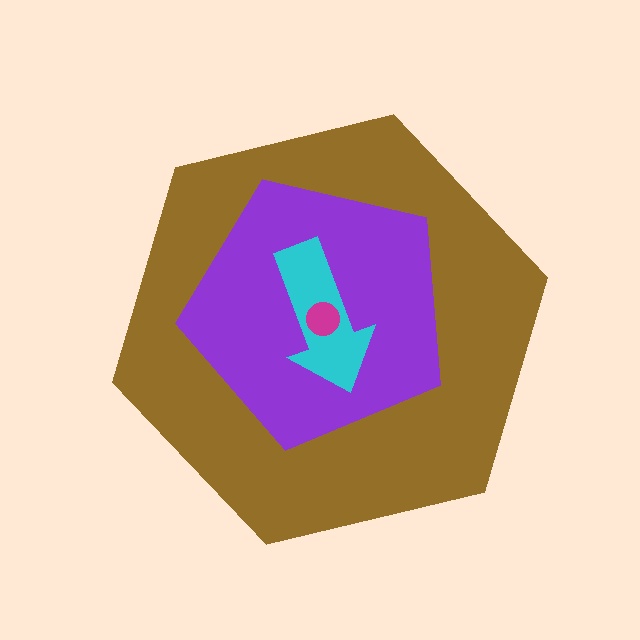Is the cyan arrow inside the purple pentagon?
Yes.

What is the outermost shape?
The brown hexagon.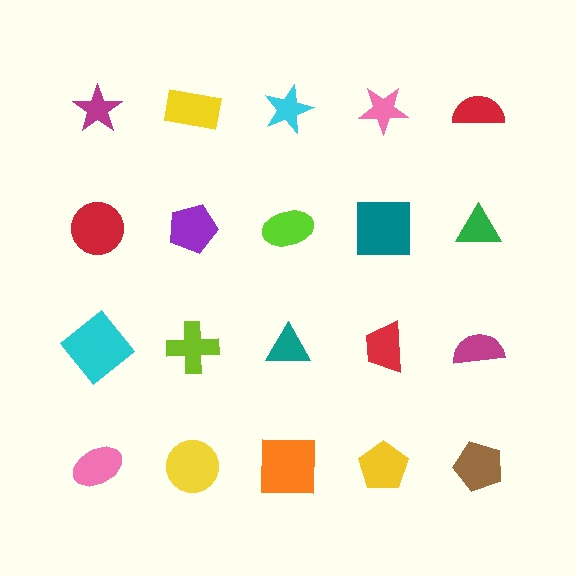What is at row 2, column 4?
A teal square.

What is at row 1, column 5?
A red semicircle.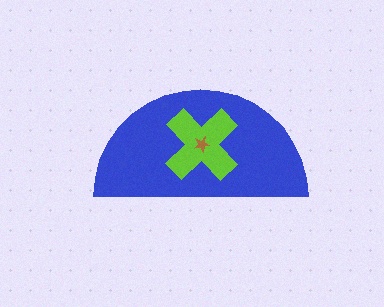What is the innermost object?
The brown star.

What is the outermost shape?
The blue semicircle.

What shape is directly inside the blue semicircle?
The lime cross.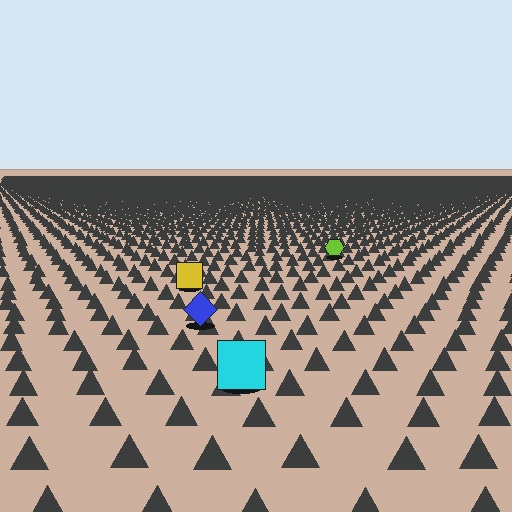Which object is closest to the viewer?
The cyan square is closest. The texture marks near it are larger and more spread out.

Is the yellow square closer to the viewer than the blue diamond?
No. The blue diamond is closer — you can tell from the texture gradient: the ground texture is coarser near it.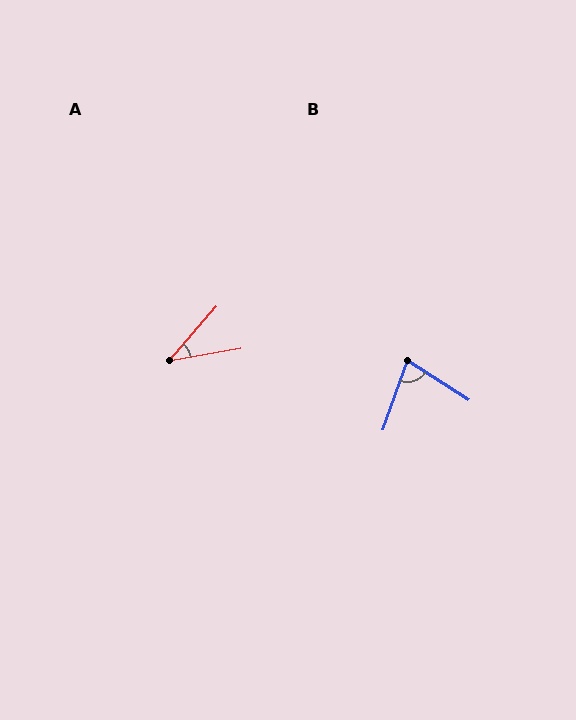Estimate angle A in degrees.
Approximately 39 degrees.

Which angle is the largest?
B, at approximately 77 degrees.